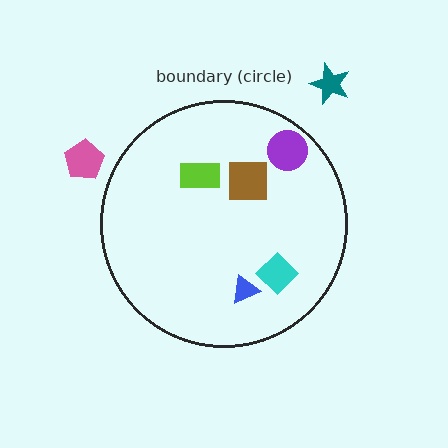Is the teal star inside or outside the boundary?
Outside.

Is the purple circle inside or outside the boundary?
Inside.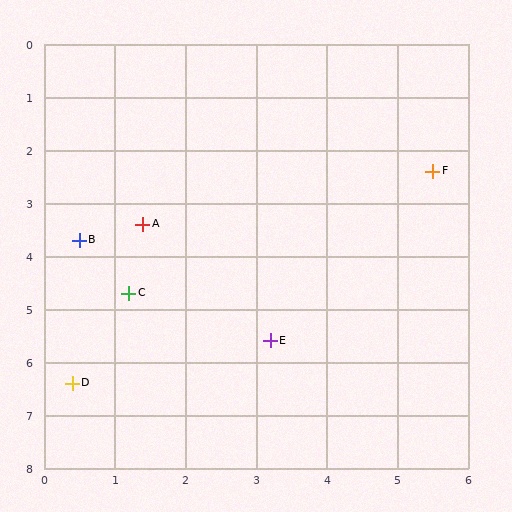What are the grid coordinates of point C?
Point C is at approximately (1.2, 4.7).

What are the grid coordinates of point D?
Point D is at approximately (0.4, 6.4).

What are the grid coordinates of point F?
Point F is at approximately (5.5, 2.4).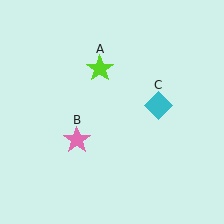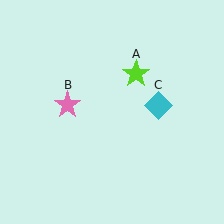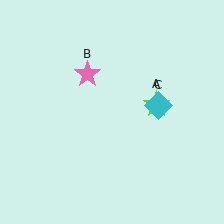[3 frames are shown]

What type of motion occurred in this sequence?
The lime star (object A), pink star (object B) rotated clockwise around the center of the scene.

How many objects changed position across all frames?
2 objects changed position: lime star (object A), pink star (object B).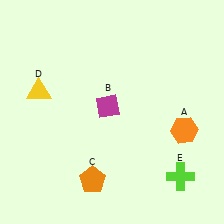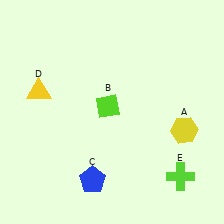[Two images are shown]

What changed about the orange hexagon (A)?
In Image 1, A is orange. In Image 2, it changed to yellow.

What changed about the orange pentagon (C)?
In Image 1, C is orange. In Image 2, it changed to blue.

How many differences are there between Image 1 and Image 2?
There are 3 differences between the two images.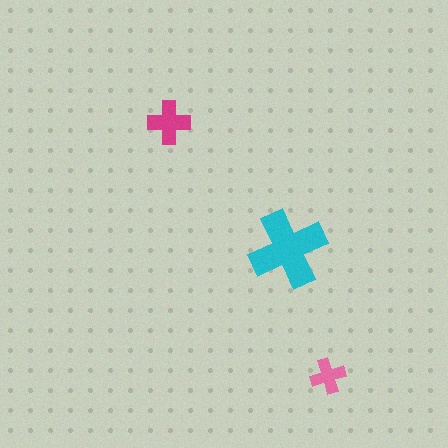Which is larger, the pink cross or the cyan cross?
The cyan one.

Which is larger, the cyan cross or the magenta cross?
The cyan one.